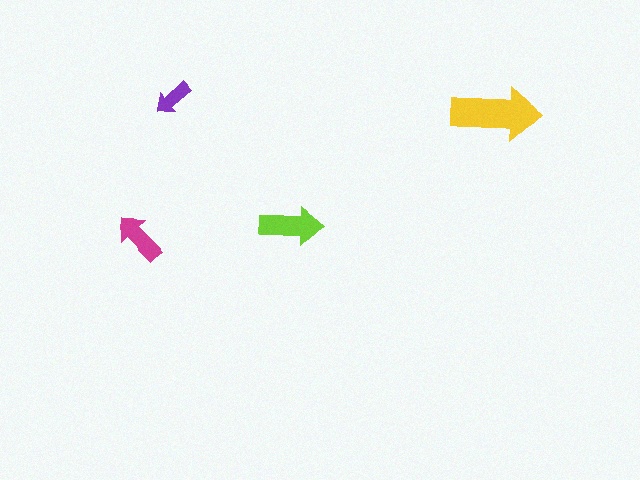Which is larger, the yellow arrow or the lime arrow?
The yellow one.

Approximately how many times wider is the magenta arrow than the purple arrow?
About 1.5 times wider.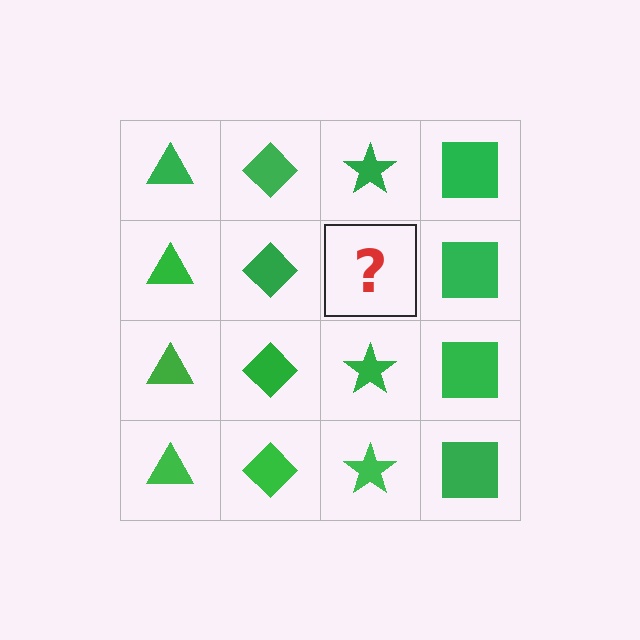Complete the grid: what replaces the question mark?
The question mark should be replaced with a green star.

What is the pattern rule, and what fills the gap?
The rule is that each column has a consistent shape. The gap should be filled with a green star.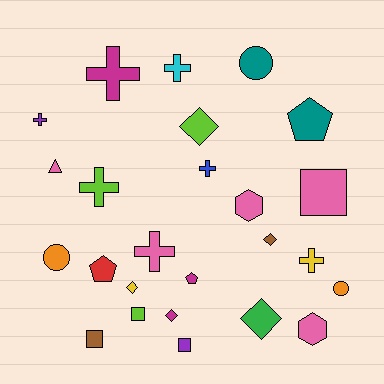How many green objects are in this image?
There is 1 green object.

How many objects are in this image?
There are 25 objects.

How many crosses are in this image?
There are 7 crosses.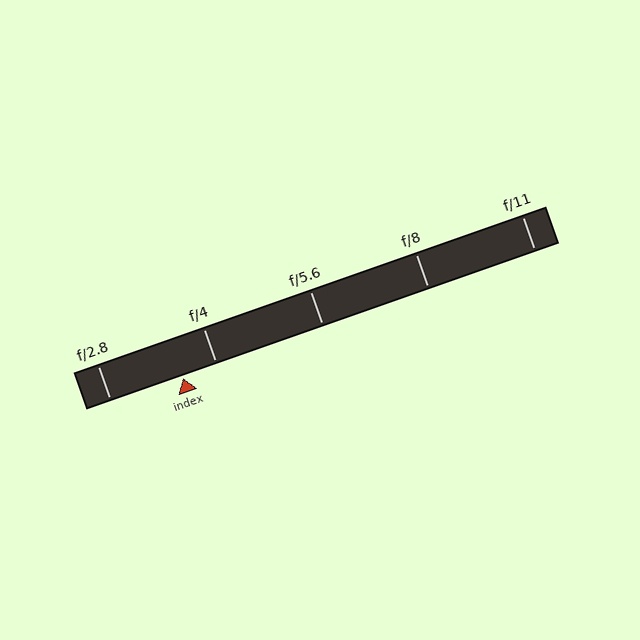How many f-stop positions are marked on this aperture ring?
There are 5 f-stop positions marked.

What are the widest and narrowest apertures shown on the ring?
The widest aperture shown is f/2.8 and the narrowest is f/11.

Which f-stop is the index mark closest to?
The index mark is closest to f/4.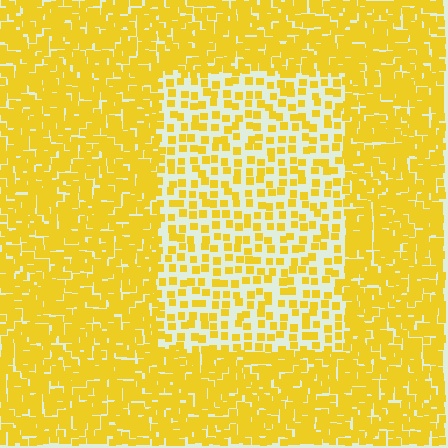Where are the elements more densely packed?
The elements are more densely packed outside the rectangle boundary.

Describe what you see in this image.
The image contains small yellow elements arranged at two different densities. A rectangle-shaped region is visible where the elements are less densely packed than the surrounding area.